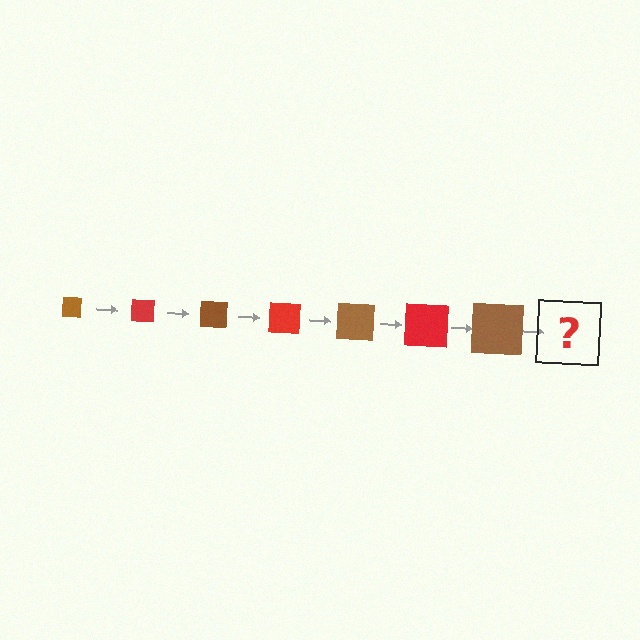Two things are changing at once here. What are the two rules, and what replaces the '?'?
The two rules are that the square grows larger each step and the color cycles through brown and red. The '?' should be a red square, larger than the previous one.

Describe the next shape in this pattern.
It should be a red square, larger than the previous one.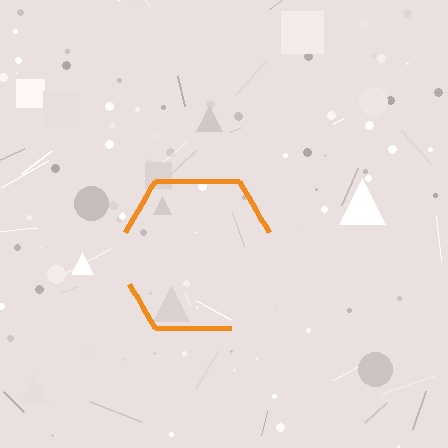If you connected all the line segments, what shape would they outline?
They would outline a hexagon.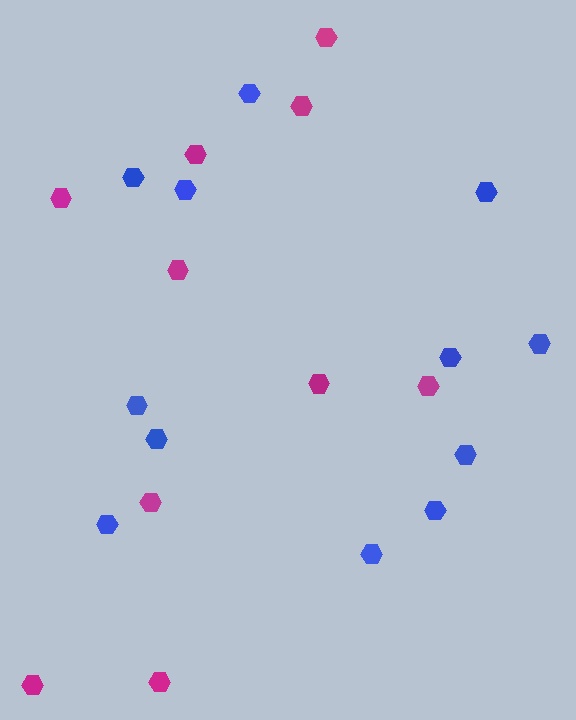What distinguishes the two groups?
There are 2 groups: one group of magenta hexagons (10) and one group of blue hexagons (12).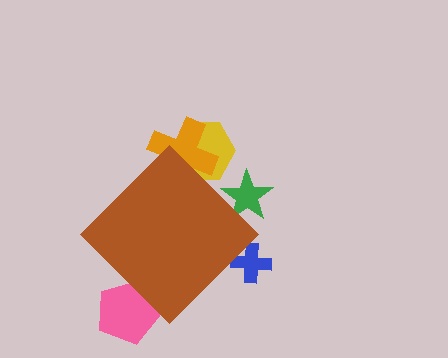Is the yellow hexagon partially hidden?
Yes, the yellow hexagon is partially hidden behind the brown diamond.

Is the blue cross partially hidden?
Yes, the blue cross is partially hidden behind the brown diamond.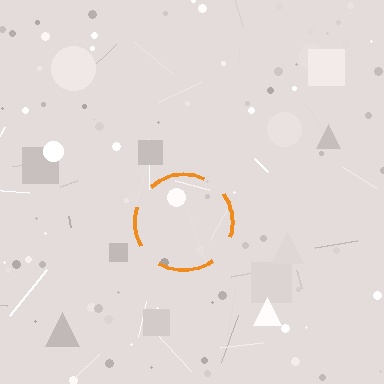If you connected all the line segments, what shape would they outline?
They would outline a circle.